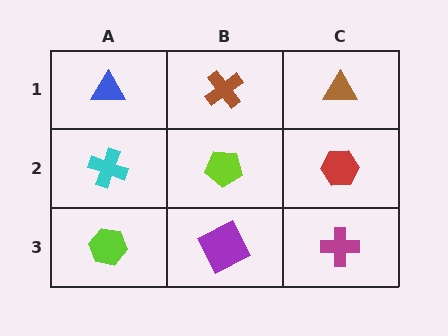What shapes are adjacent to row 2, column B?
A brown cross (row 1, column B), a purple square (row 3, column B), a cyan cross (row 2, column A), a red hexagon (row 2, column C).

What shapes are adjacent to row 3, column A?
A cyan cross (row 2, column A), a purple square (row 3, column B).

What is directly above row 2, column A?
A blue triangle.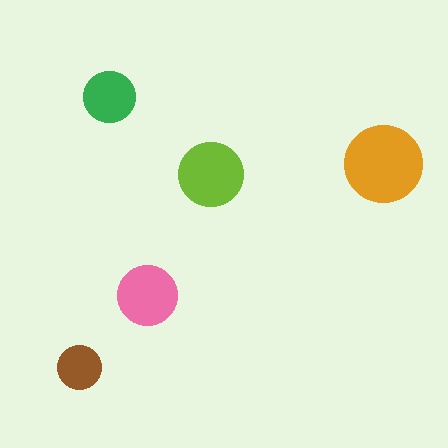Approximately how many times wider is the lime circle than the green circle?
About 1.5 times wider.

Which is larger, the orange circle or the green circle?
The orange one.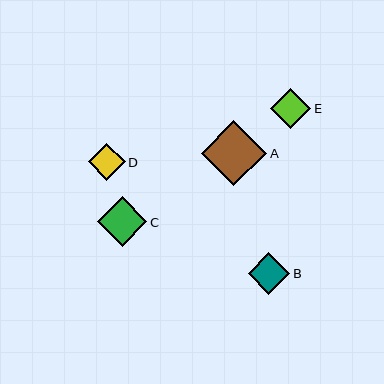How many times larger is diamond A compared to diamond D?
Diamond A is approximately 1.8 times the size of diamond D.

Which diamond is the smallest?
Diamond D is the smallest with a size of approximately 37 pixels.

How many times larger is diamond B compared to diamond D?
Diamond B is approximately 1.1 times the size of diamond D.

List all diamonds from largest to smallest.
From largest to smallest: A, C, B, E, D.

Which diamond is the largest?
Diamond A is the largest with a size of approximately 65 pixels.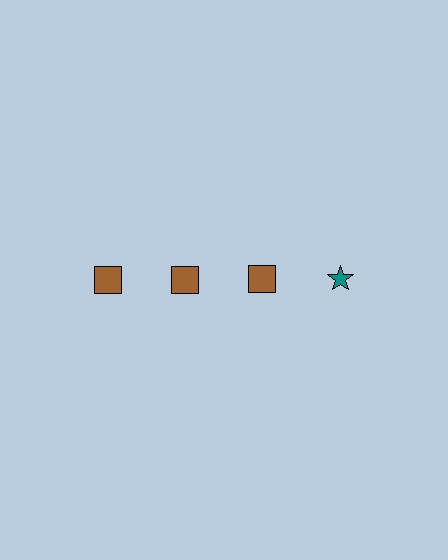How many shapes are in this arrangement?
There are 4 shapes arranged in a grid pattern.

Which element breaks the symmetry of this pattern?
The teal star in the top row, second from right column breaks the symmetry. All other shapes are brown squares.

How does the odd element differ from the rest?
It differs in both color (teal instead of brown) and shape (star instead of square).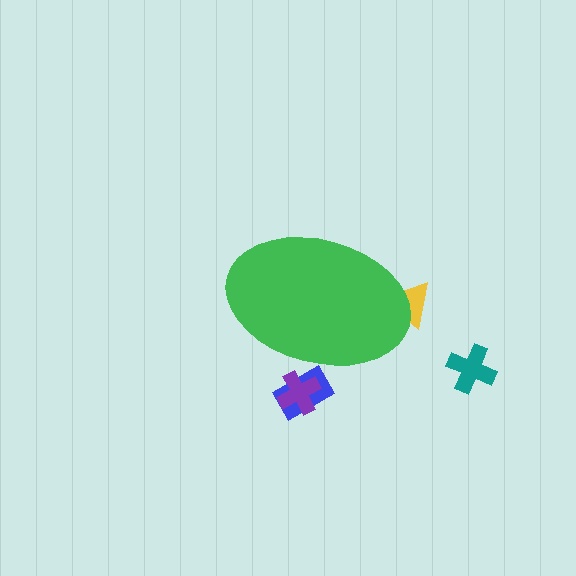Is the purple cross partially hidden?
Yes, the purple cross is partially hidden behind the green ellipse.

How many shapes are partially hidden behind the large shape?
3 shapes are partially hidden.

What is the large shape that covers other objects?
A green ellipse.